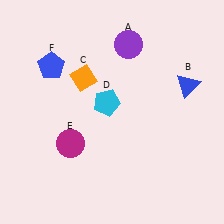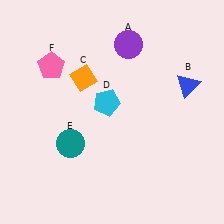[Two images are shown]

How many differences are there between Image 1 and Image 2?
There are 2 differences between the two images.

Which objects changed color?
E changed from magenta to teal. F changed from blue to pink.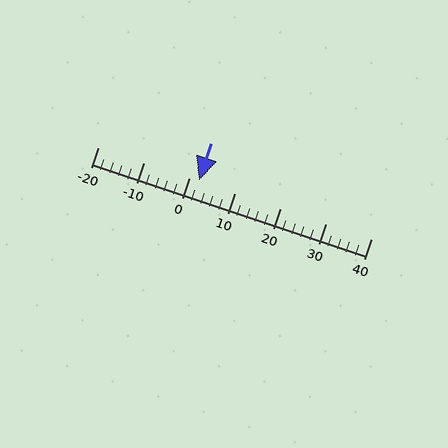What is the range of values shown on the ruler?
The ruler shows values from -20 to 40.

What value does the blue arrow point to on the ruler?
The blue arrow points to approximately 2.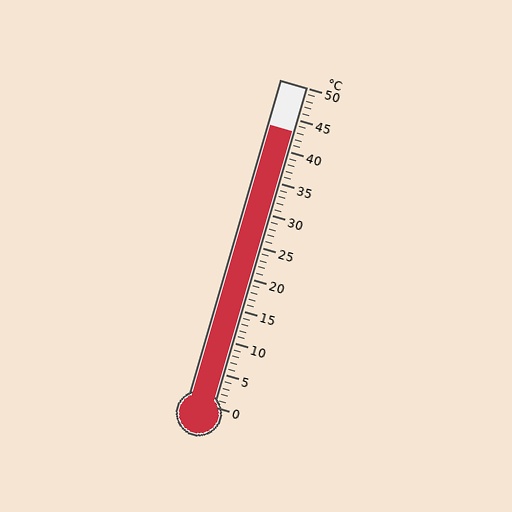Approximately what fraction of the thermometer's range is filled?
The thermometer is filled to approximately 85% of its range.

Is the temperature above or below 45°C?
The temperature is below 45°C.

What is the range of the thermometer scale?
The thermometer scale ranges from 0°C to 50°C.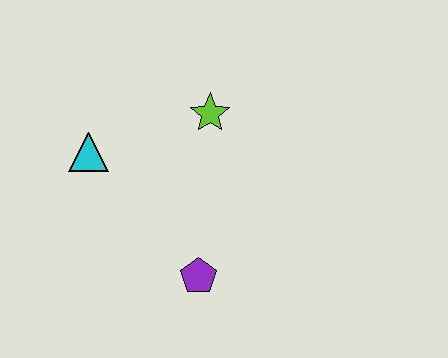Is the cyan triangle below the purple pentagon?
No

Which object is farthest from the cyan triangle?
The purple pentagon is farthest from the cyan triangle.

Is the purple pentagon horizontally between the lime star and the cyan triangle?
Yes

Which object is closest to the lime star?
The cyan triangle is closest to the lime star.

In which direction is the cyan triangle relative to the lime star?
The cyan triangle is to the left of the lime star.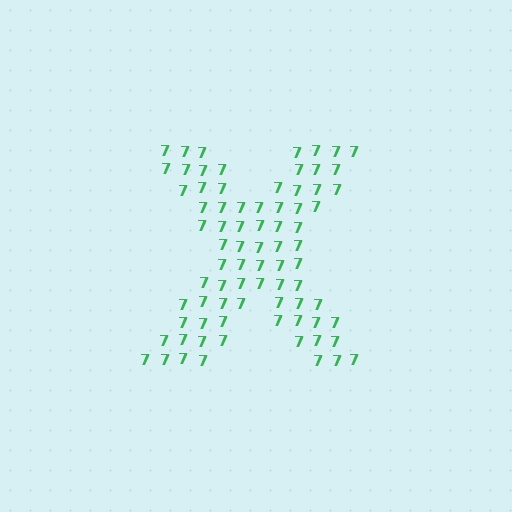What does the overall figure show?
The overall figure shows the letter X.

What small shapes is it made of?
It is made of small digit 7's.